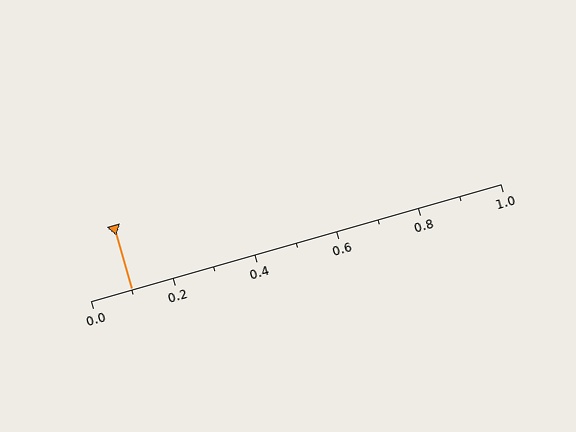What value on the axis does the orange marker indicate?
The marker indicates approximately 0.1.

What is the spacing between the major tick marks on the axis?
The major ticks are spaced 0.2 apart.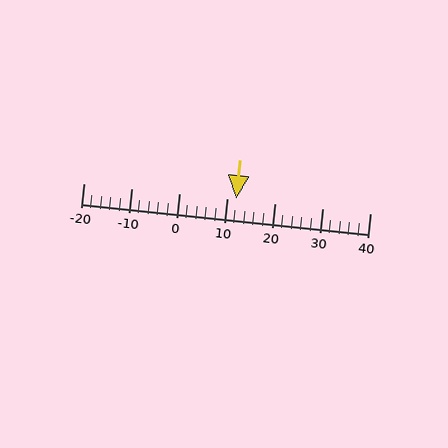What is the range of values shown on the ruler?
The ruler shows values from -20 to 40.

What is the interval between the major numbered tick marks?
The major tick marks are spaced 10 units apart.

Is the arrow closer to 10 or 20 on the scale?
The arrow is closer to 10.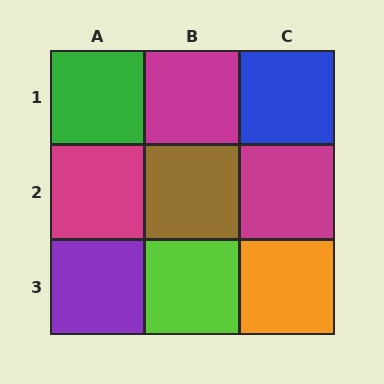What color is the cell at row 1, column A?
Green.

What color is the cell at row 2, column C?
Magenta.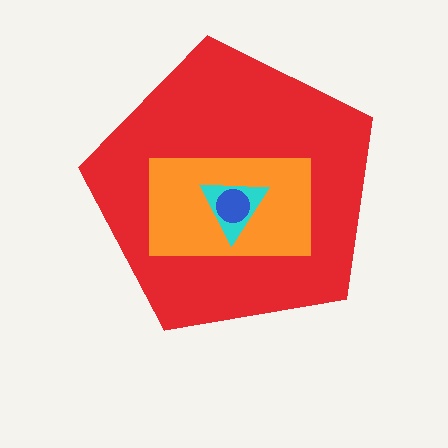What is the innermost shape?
The blue circle.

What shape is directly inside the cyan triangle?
The blue circle.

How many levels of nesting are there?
4.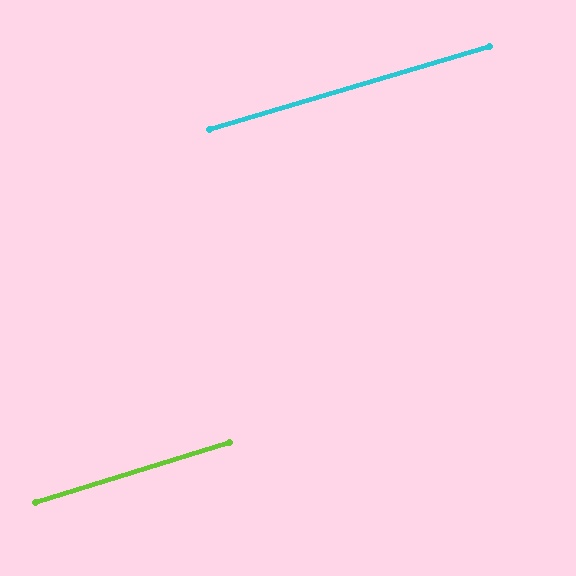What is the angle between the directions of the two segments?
Approximately 1 degree.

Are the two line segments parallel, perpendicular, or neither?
Parallel — their directions differ by only 0.8°.